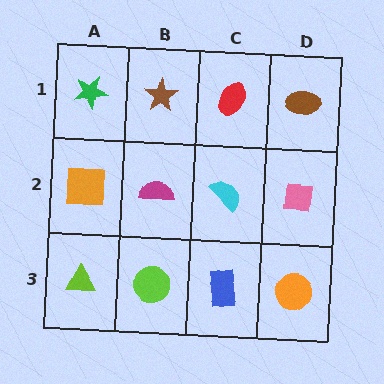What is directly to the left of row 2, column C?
A magenta semicircle.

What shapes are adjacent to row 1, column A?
An orange square (row 2, column A), a brown star (row 1, column B).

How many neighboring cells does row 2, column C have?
4.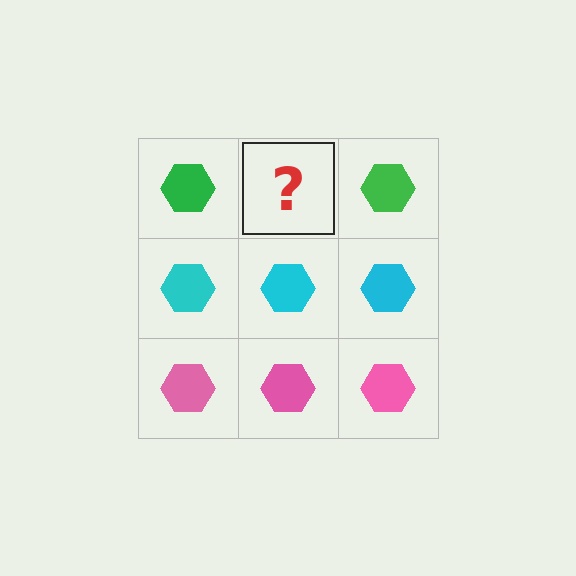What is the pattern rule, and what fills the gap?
The rule is that each row has a consistent color. The gap should be filled with a green hexagon.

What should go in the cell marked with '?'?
The missing cell should contain a green hexagon.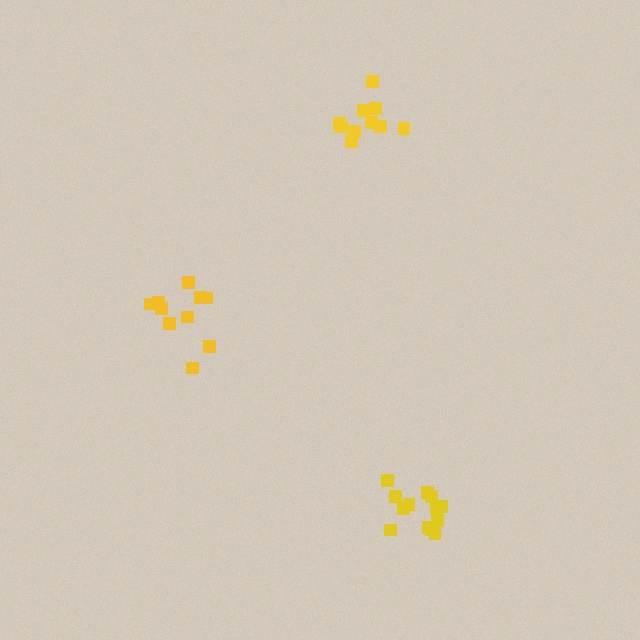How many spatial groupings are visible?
There are 3 spatial groupings.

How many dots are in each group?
Group 1: 10 dots, Group 2: 13 dots, Group 3: 10 dots (33 total).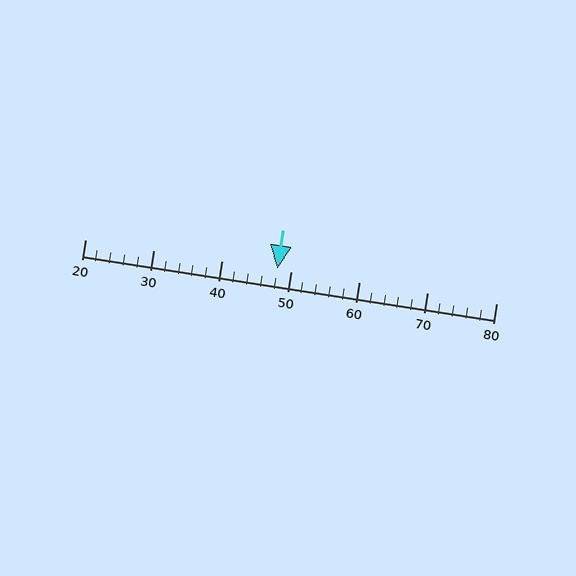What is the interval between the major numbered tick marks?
The major tick marks are spaced 10 units apart.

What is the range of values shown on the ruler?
The ruler shows values from 20 to 80.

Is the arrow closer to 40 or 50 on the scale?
The arrow is closer to 50.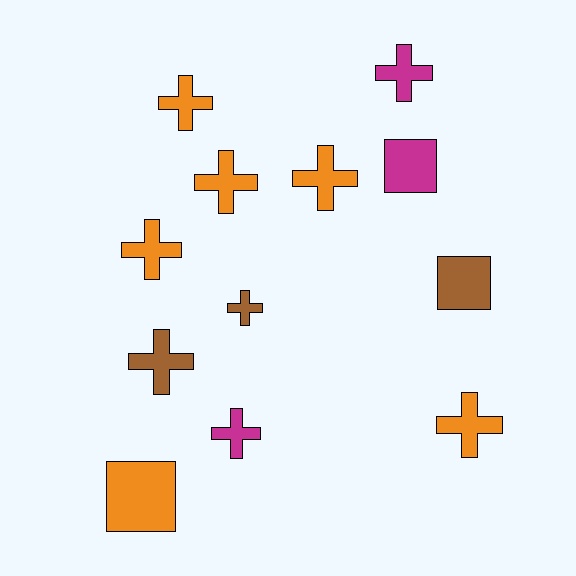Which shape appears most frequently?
Cross, with 9 objects.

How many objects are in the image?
There are 12 objects.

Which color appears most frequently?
Orange, with 6 objects.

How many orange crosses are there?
There are 5 orange crosses.